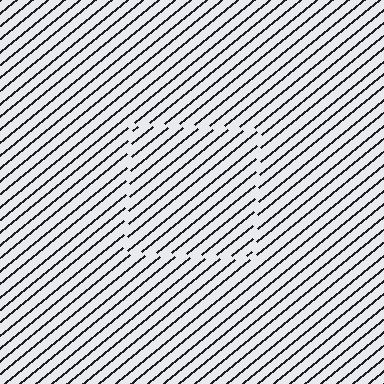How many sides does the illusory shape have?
4 sides — the line-ends trace a square.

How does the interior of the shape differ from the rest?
The interior of the shape contains the same grating, shifted by half a period — the contour is defined by the phase discontinuity where line-ends from the inner and outer gratings abut.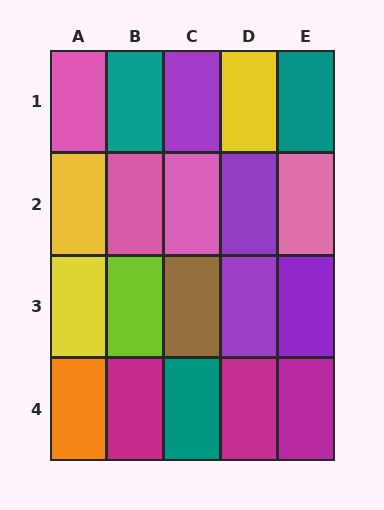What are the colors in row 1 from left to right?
Pink, teal, purple, yellow, teal.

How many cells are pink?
4 cells are pink.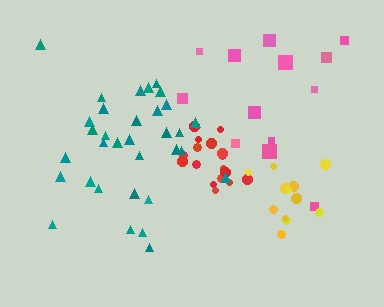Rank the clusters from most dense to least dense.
red, yellow, teal, pink.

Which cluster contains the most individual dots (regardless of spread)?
Teal (33).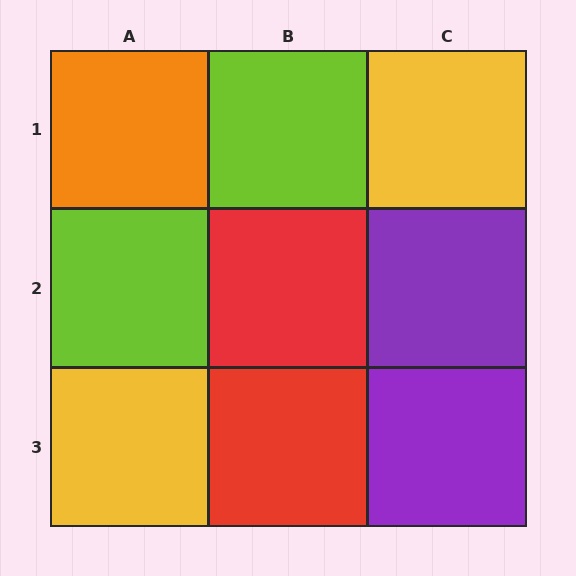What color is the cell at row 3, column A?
Yellow.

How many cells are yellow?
2 cells are yellow.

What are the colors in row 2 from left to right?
Lime, red, purple.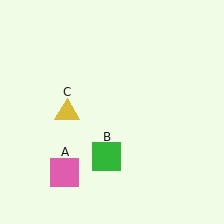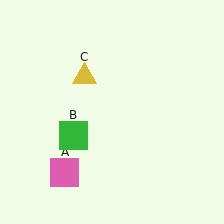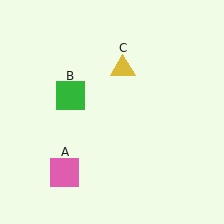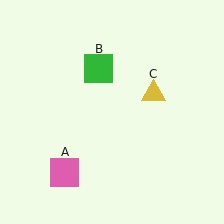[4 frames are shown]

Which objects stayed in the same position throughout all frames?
Pink square (object A) remained stationary.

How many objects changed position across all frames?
2 objects changed position: green square (object B), yellow triangle (object C).